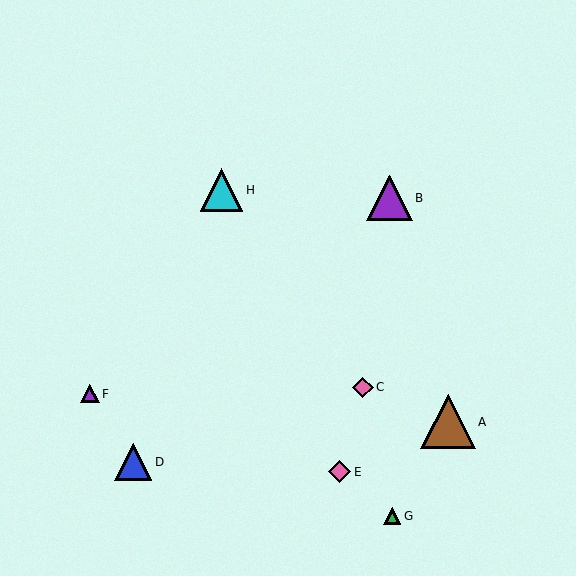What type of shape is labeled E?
Shape E is a pink diamond.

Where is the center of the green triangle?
The center of the green triangle is at (392, 516).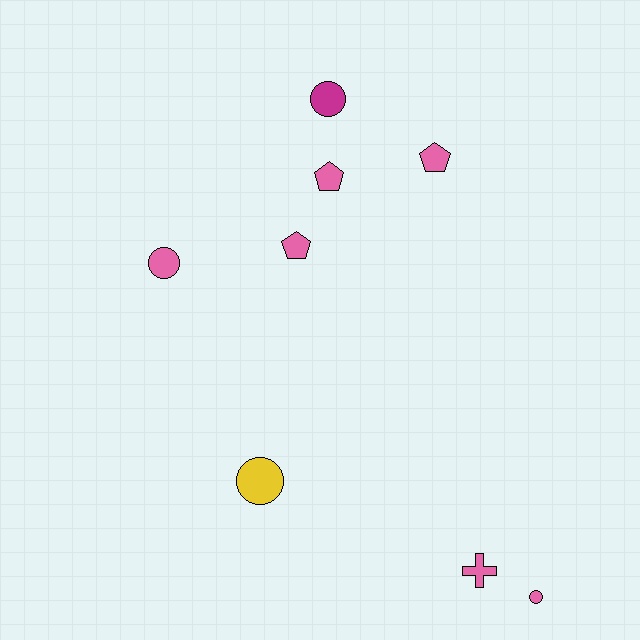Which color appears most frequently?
Pink, with 6 objects.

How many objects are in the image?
There are 8 objects.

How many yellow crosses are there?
There are no yellow crosses.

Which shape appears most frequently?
Circle, with 4 objects.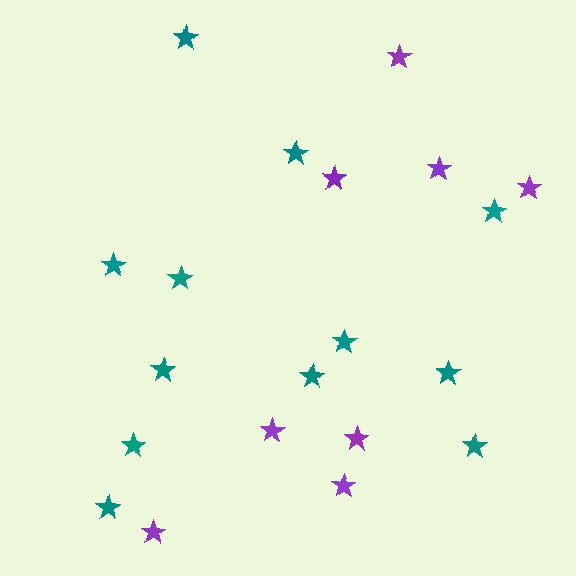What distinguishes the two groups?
There are 2 groups: one group of purple stars (8) and one group of teal stars (12).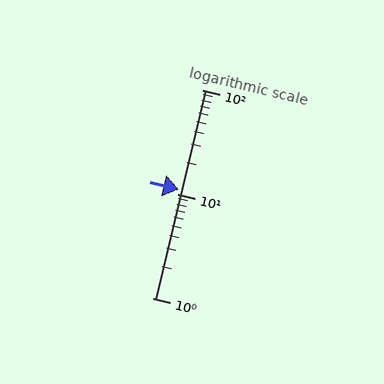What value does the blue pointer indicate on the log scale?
The pointer indicates approximately 11.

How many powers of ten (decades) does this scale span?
The scale spans 2 decades, from 1 to 100.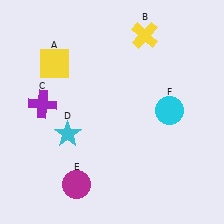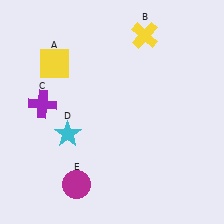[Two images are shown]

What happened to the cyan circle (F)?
The cyan circle (F) was removed in Image 2. It was in the top-right area of Image 1.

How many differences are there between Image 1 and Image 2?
There is 1 difference between the two images.